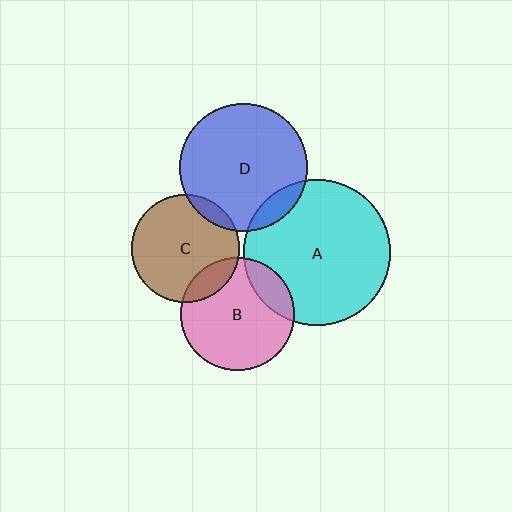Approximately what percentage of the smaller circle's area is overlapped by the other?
Approximately 15%.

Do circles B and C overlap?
Yes.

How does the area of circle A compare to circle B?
Approximately 1.7 times.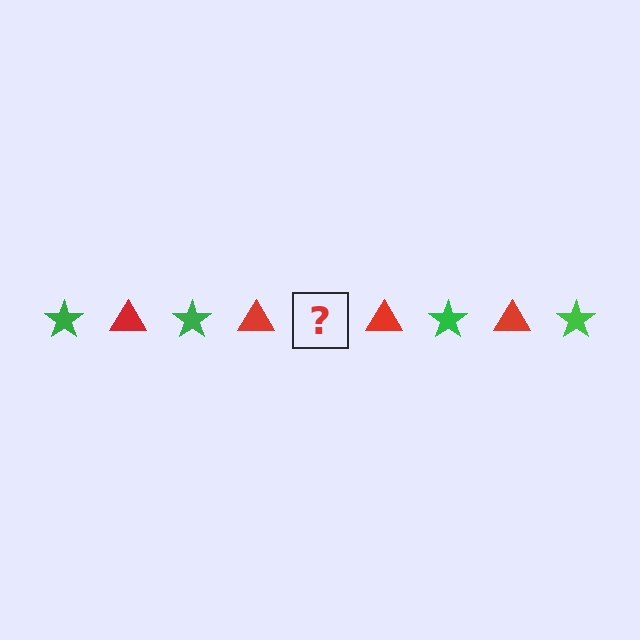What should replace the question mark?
The question mark should be replaced with a green star.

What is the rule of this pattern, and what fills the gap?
The rule is that the pattern alternates between green star and red triangle. The gap should be filled with a green star.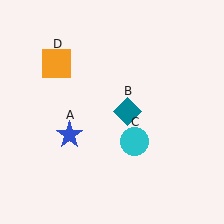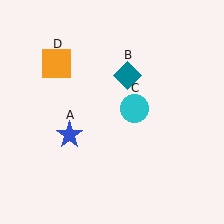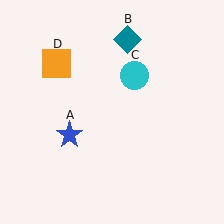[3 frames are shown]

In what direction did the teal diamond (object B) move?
The teal diamond (object B) moved up.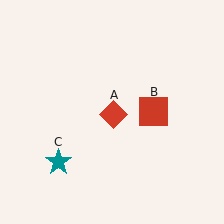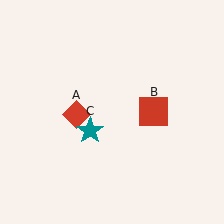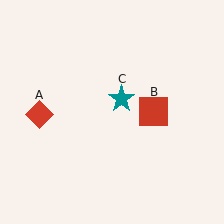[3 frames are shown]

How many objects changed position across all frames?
2 objects changed position: red diamond (object A), teal star (object C).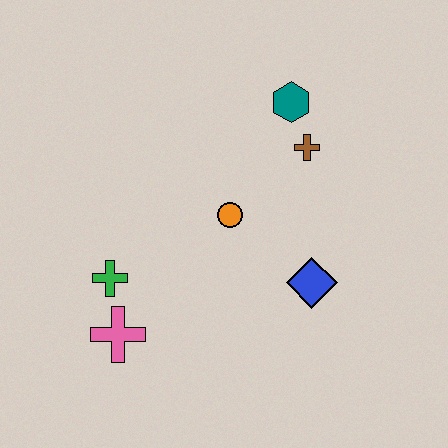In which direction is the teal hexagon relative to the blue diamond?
The teal hexagon is above the blue diamond.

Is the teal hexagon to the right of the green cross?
Yes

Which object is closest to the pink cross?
The green cross is closest to the pink cross.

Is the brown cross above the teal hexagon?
No